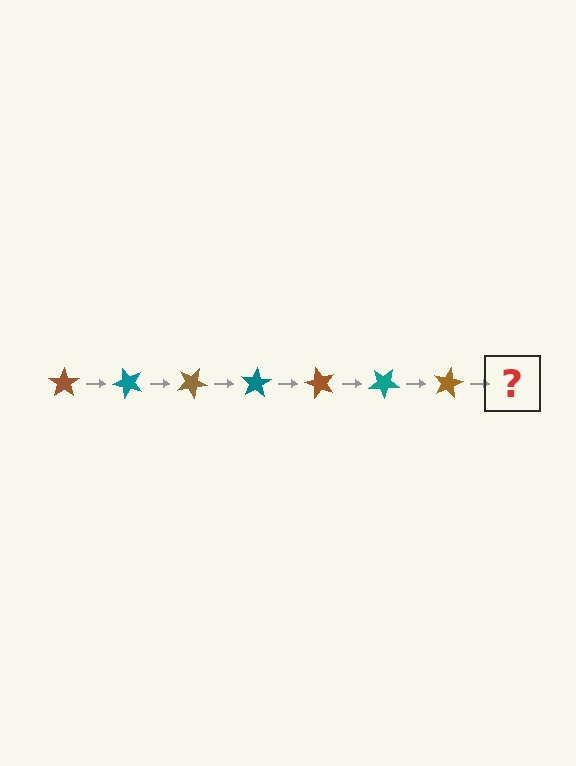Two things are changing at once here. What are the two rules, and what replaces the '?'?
The two rules are that it rotates 50 degrees each step and the color cycles through brown and teal. The '?' should be a teal star, rotated 350 degrees from the start.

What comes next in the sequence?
The next element should be a teal star, rotated 350 degrees from the start.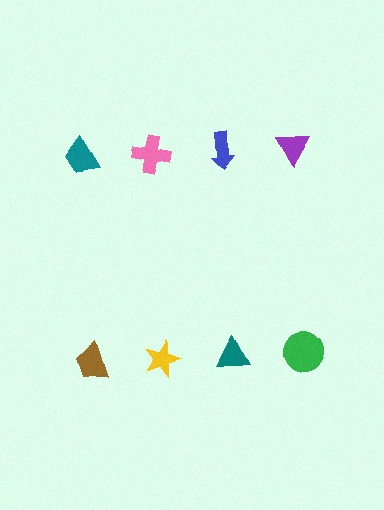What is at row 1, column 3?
A blue arrow.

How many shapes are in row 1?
4 shapes.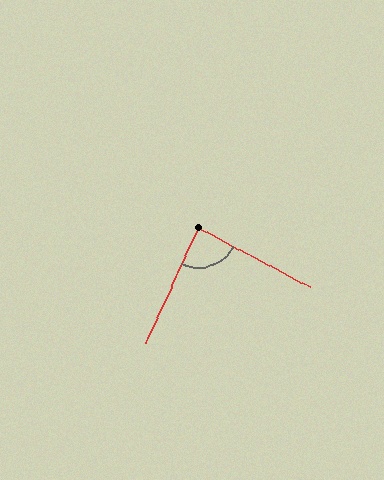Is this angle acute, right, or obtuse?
It is approximately a right angle.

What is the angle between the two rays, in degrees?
Approximately 86 degrees.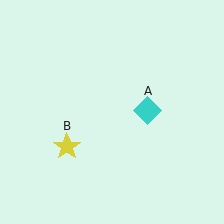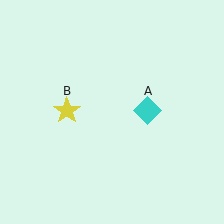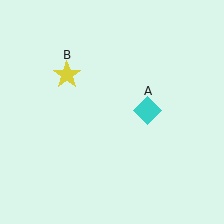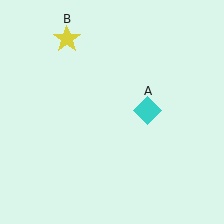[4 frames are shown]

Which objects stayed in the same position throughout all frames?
Cyan diamond (object A) remained stationary.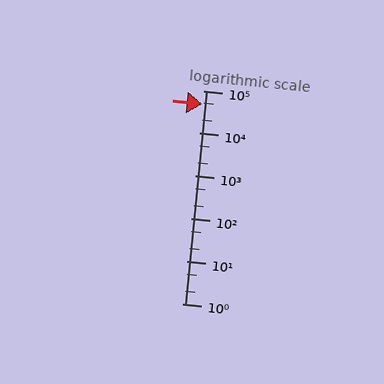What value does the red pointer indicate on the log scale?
The pointer indicates approximately 48000.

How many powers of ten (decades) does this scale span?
The scale spans 5 decades, from 1 to 100000.